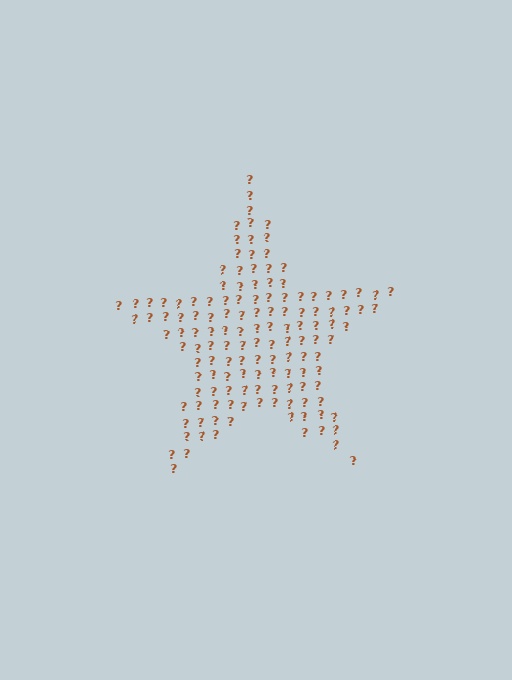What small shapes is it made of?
It is made of small question marks.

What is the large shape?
The large shape is a star.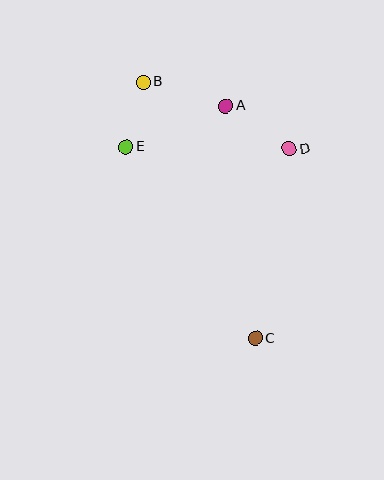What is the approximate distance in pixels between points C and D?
The distance between C and D is approximately 193 pixels.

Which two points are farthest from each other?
Points B and C are farthest from each other.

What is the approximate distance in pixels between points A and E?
The distance between A and E is approximately 108 pixels.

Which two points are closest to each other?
Points B and E are closest to each other.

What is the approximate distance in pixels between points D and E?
The distance between D and E is approximately 163 pixels.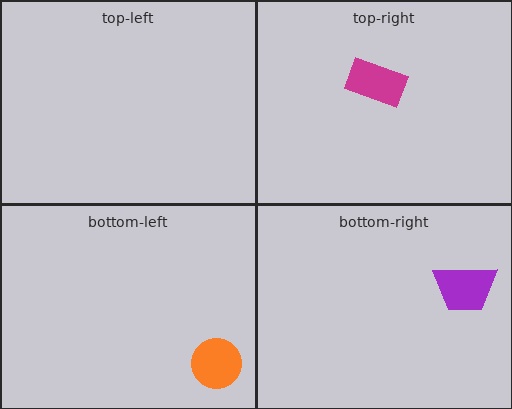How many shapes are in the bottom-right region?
1.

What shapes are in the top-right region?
The magenta rectangle.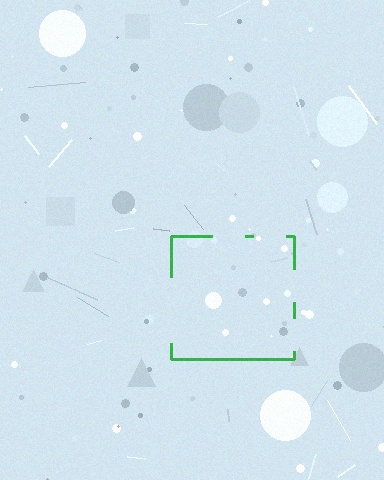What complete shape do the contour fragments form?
The contour fragments form a square.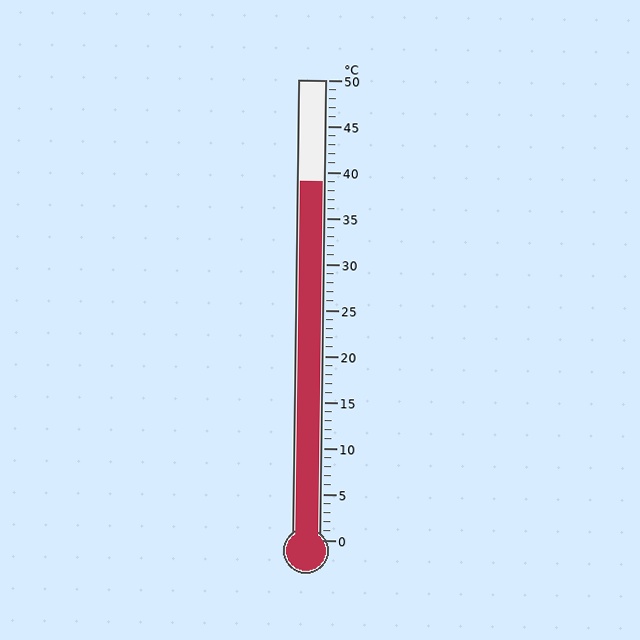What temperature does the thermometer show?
The thermometer shows approximately 39°C.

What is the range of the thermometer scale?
The thermometer scale ranges from 0°C to 50°C.